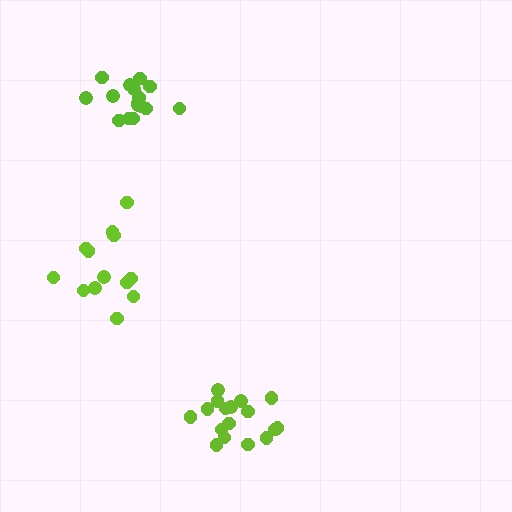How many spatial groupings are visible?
There are 3 spatial groupings.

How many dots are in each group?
Group 1: 17 dots, Group 2: 13 dots, Group 3: 16 dots (46 total).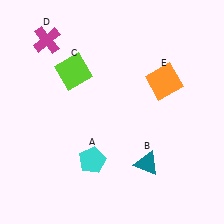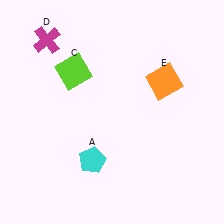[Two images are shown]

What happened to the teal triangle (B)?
The teal triangle (B) was removed in Image 2. It was in the bottom-right area of Image 1.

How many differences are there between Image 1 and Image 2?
There is 1 difference between the two images.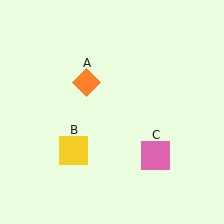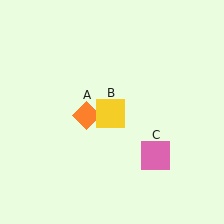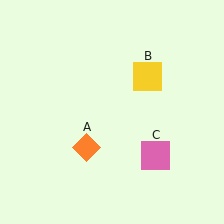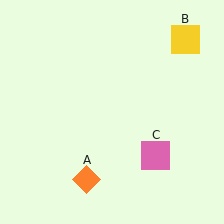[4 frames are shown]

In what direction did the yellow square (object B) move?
The yellow square (object B) moved up and to the right.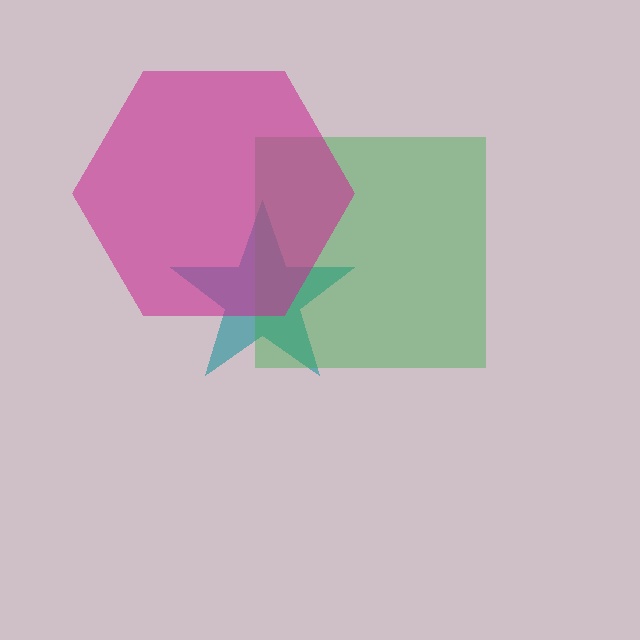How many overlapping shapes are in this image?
There are 3 overlapping shapes in the image.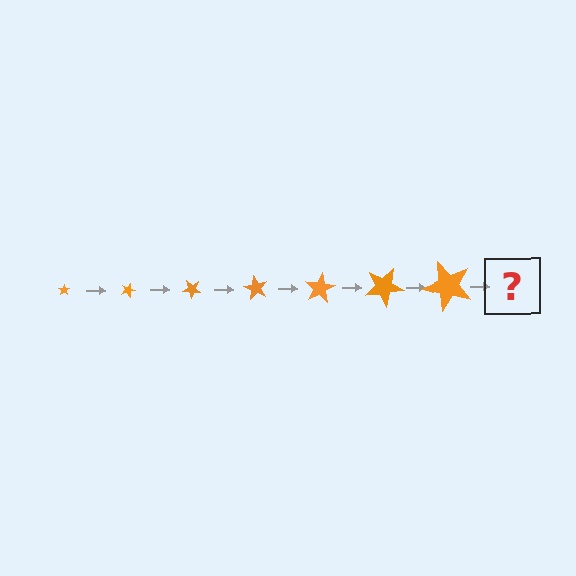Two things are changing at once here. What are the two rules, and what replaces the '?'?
The two rules are that the star grows larger each step and it rotates 20 degrees each step. The '?' should be a star, larger than the previous one and rotated 140 degrees from the start.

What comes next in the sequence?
The next element should be a star, larger than the previous one and rotated 140 degrees from the start.